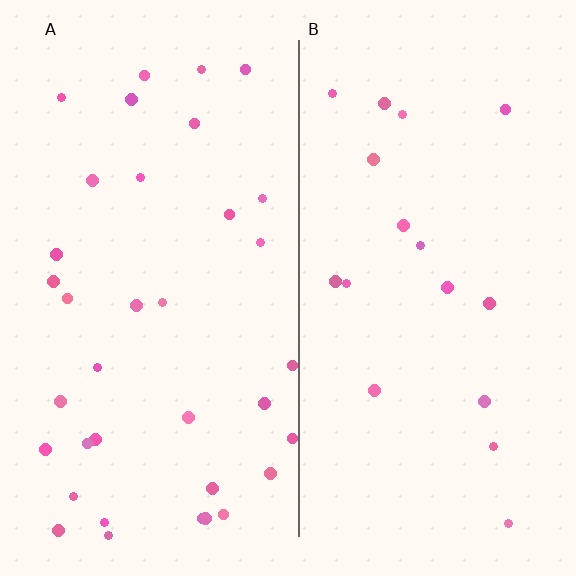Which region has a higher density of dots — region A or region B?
A (the left).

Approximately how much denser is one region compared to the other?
Approximately 2.1× — region A over region B.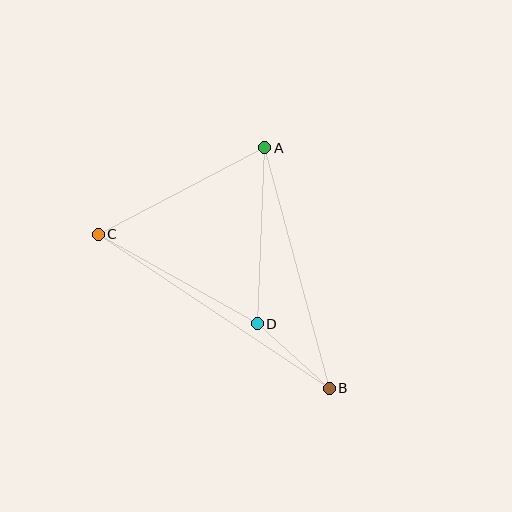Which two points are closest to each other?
Points B and D are closest to each other.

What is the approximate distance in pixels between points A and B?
The distance between A and B is approximately 249 pixels.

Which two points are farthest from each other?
Points B and C are farthest from each other.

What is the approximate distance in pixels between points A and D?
The distance between A and D is approximately 176 pixels.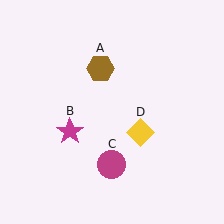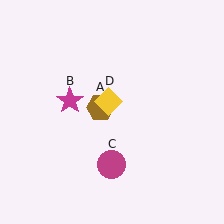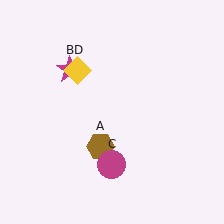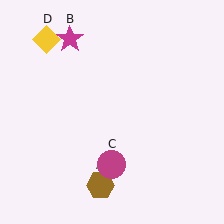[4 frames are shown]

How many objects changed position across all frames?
3 objects changed position: brown hexagon (object A), magenta star (object B), yellow diamond (object D).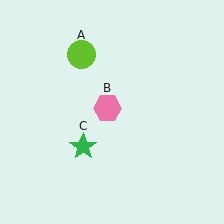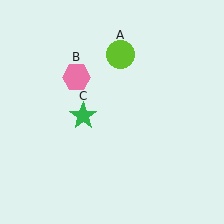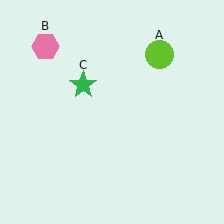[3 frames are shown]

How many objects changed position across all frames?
3 objects changed position: lime circle (object A), pink hexagon (object B), green star (object C).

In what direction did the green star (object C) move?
The green star (object C) moved up.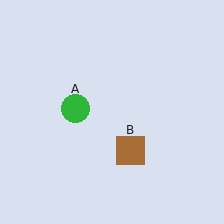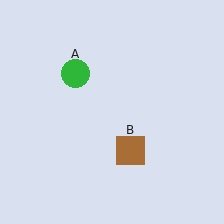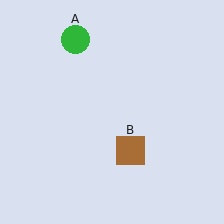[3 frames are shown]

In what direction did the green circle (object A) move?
The green circle (object A) moved up.